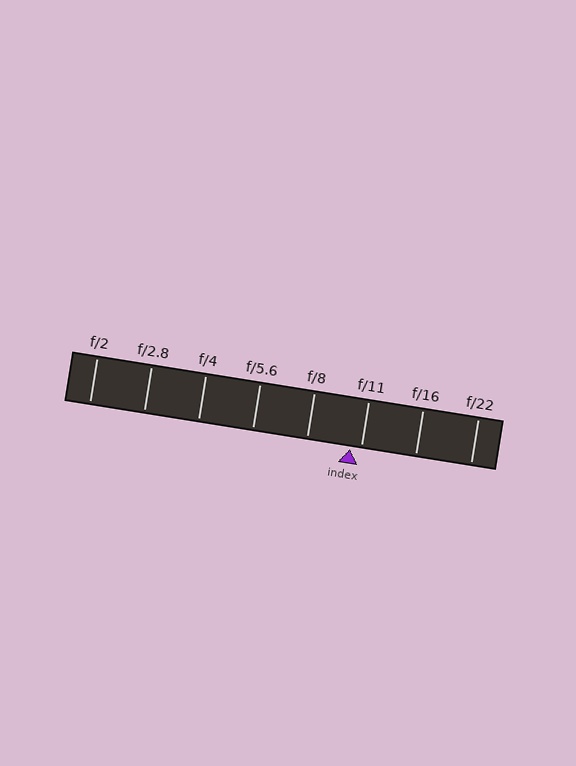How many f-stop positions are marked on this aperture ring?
There are 8 f-stop positions marked.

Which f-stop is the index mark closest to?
The index mark is closest to f/11.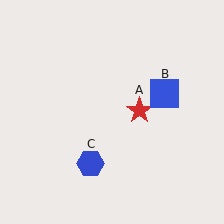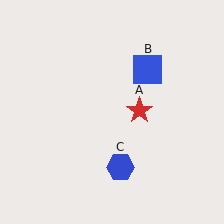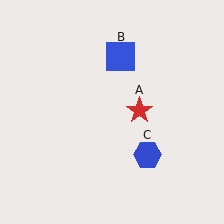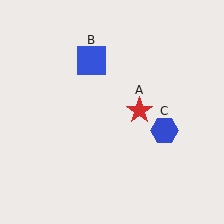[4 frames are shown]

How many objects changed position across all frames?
2 objects changed position: blue square (object B), blue hexagon (object C).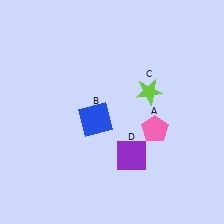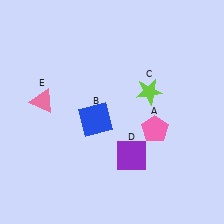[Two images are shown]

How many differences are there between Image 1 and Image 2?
There is 1 difference between the two images.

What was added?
A pink triangle (E) was added in Image 2.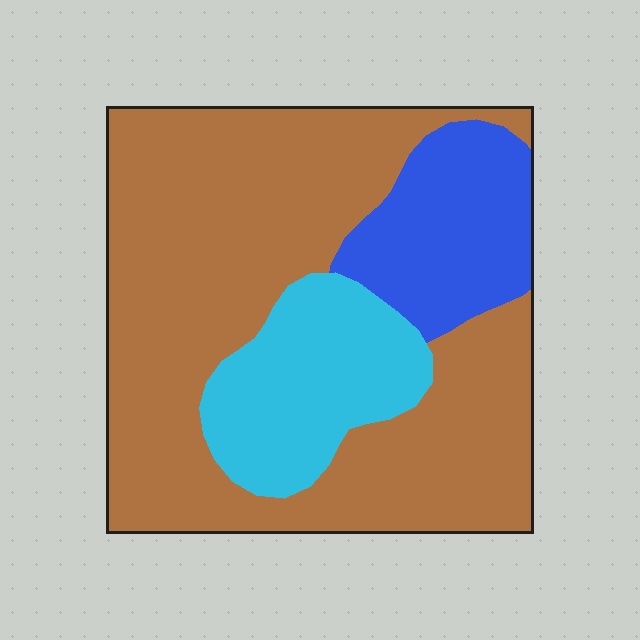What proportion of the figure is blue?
Blue covers about 15% of the figure.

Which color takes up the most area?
Brown, at roughly 65%.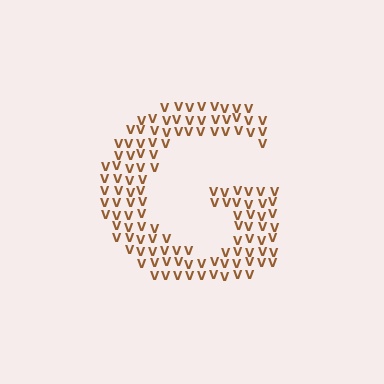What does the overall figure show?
The overall figure shows the letter G.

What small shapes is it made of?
It is made of small letter V's.